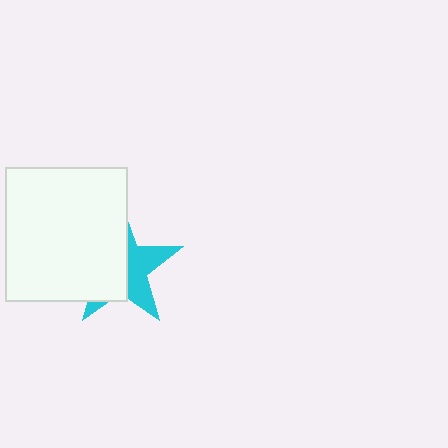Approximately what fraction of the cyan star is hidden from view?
Roughly 57% of the cyan star is hidden behind the white rectangle.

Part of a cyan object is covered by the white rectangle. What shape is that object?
It is a star.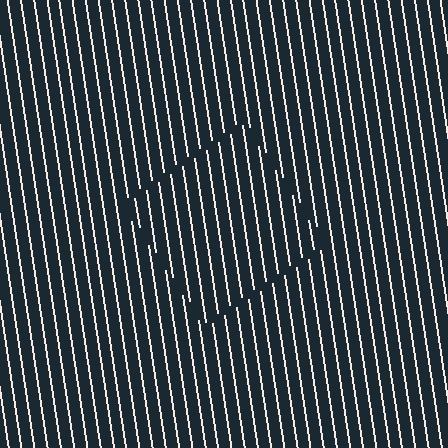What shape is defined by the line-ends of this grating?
An illusory square. The interior of the shape contains the same grating, shifted by half a period — the contour is defined by the phase discontinuity where line-ends from the inner and outer gratings abut.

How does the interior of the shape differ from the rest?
The interior of the shape contains the same grating, shifted by half a period — the contour is defined by the phase discontinuity where line-ends from the inner and outer gratings abut.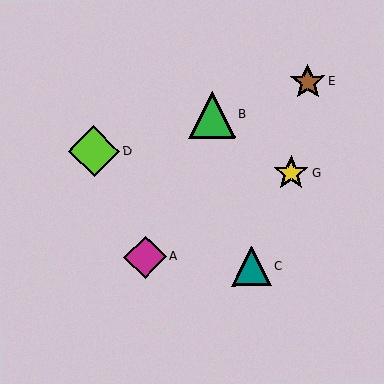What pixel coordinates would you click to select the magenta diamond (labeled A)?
Click at (145, 257) to select the magenta diamond A.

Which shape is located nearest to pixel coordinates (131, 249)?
The magenta diamond (labeled A) at (145, 257) is nearest to that location.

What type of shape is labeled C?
Shape C is a teal triangle.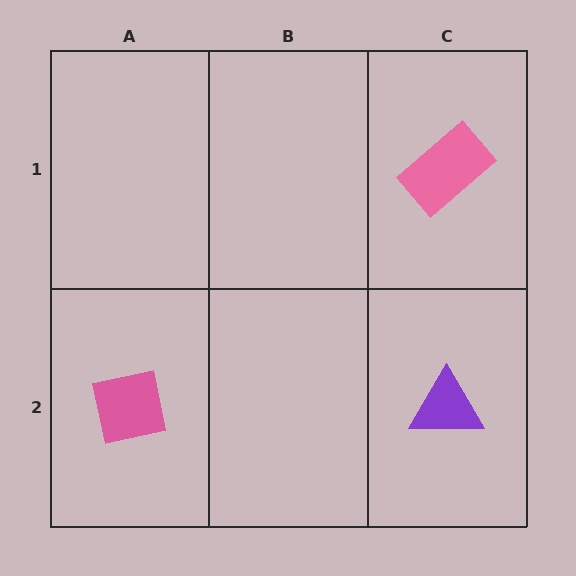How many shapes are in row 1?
1 shape.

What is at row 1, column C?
A pink rectangle.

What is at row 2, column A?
A pink square.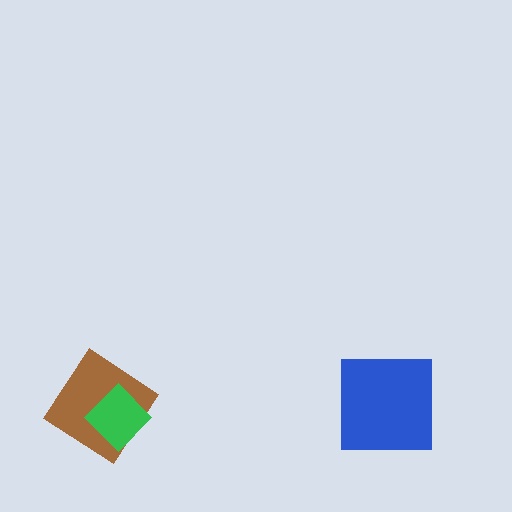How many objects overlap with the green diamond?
1 object overlaps with the green diamond.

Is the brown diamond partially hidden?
Yes, it is partially covered by another shape.